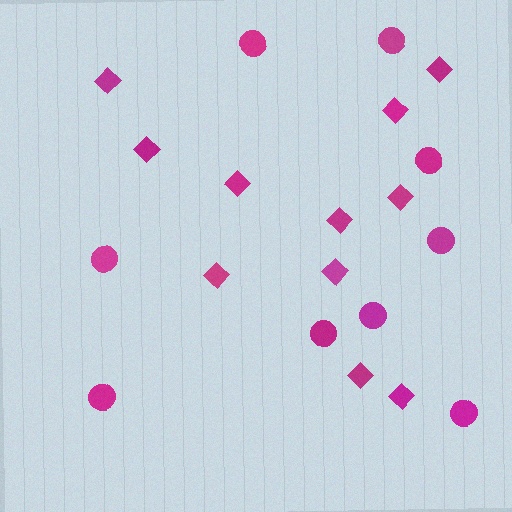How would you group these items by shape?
There are 2 groups: one group of circles (9) and one group of diamonds (11).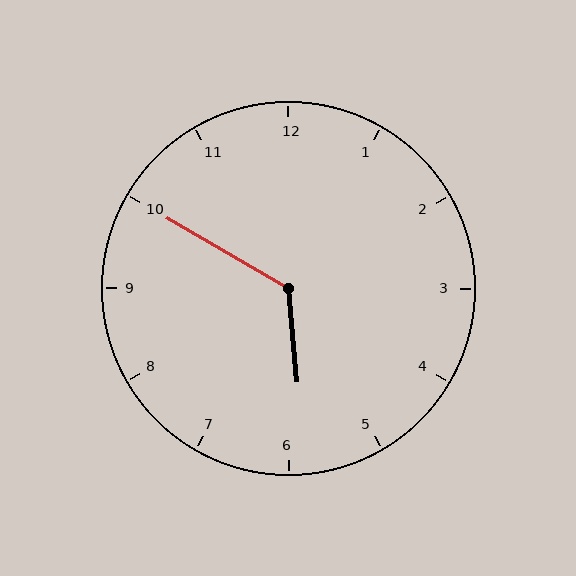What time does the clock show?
5:50.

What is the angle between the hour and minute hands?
Approximately 125 degrees.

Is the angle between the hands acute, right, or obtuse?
It is obtuse.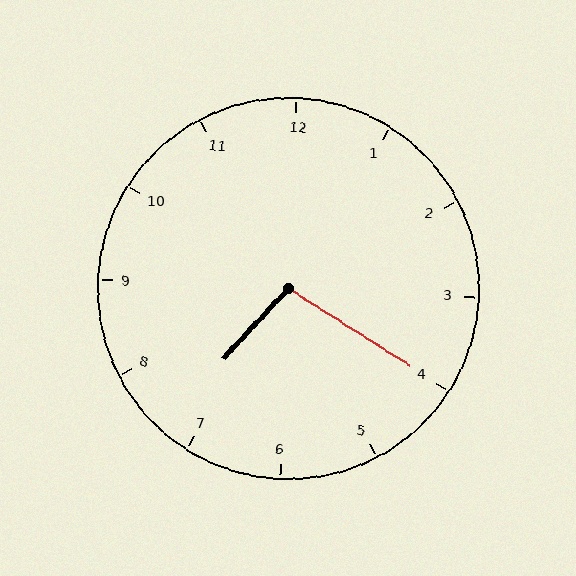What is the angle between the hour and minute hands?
Approximately 100 degrees.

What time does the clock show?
7:20.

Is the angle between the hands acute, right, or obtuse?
It is obtuse.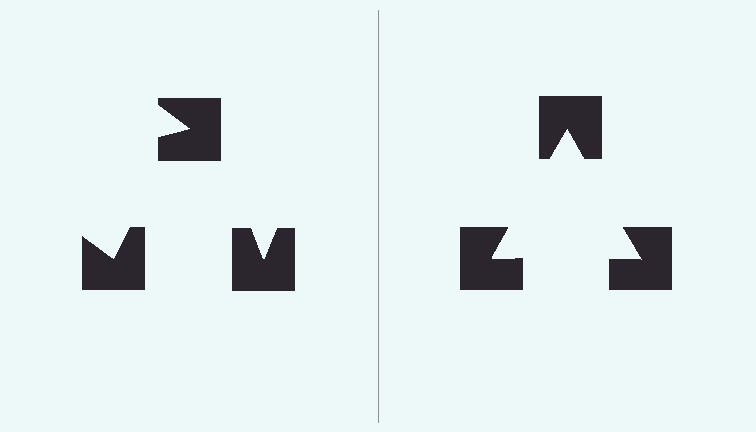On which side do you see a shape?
An illusory triangle appears on the right side. On the left side the wedge cuts are rotated, so no coherent shape forms.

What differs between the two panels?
The notched squares are positioned identically on both sides; only the wedge orientations differ. On the right they align to a triangle; on the left they are misaligned.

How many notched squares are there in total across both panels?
6 — 3 on each side.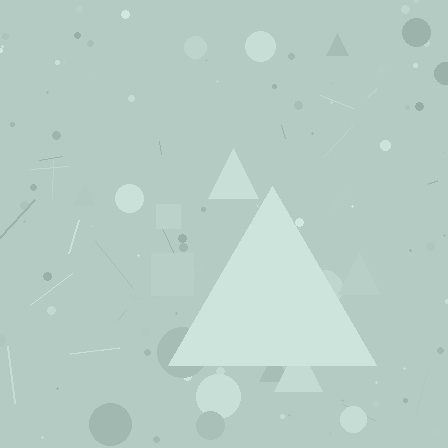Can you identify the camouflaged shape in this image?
The camouflaged shape is a triangle.